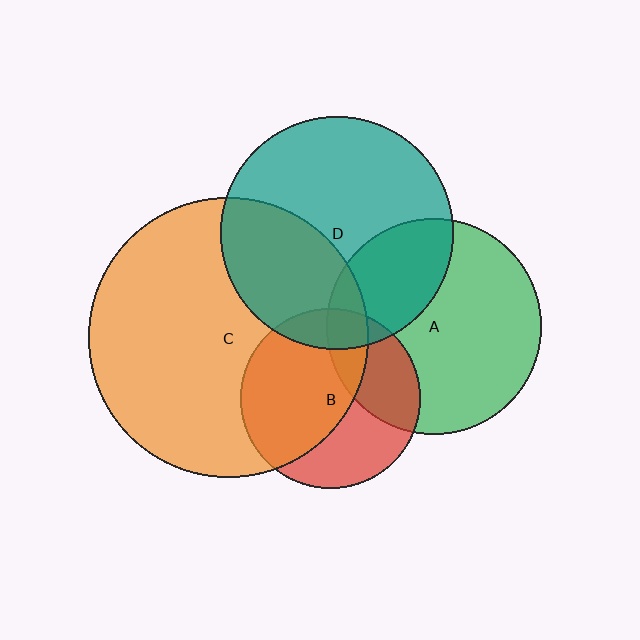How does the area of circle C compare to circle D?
Approximately 1.4 times.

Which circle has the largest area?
Circle C (orange).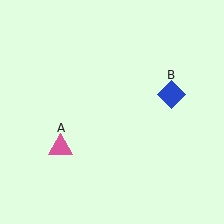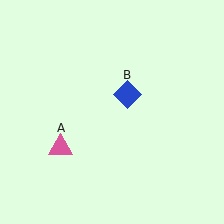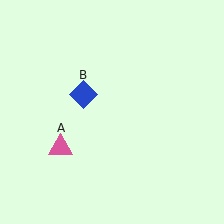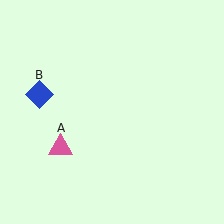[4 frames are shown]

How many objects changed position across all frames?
1 object changed position: blue diamond (object B).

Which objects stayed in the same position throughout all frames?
Pink triangle (object A) remained stationary.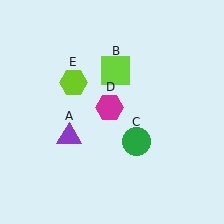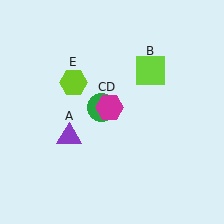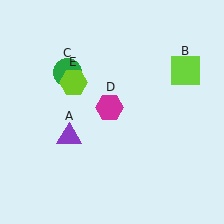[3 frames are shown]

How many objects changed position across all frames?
2 objects changed position: lime square (object B), green circle (object C).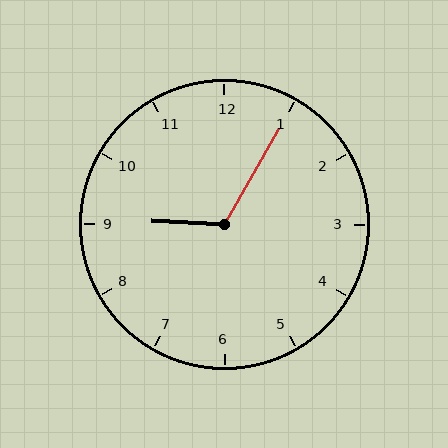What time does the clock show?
9:05.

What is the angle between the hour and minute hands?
Approximately 118 degrees.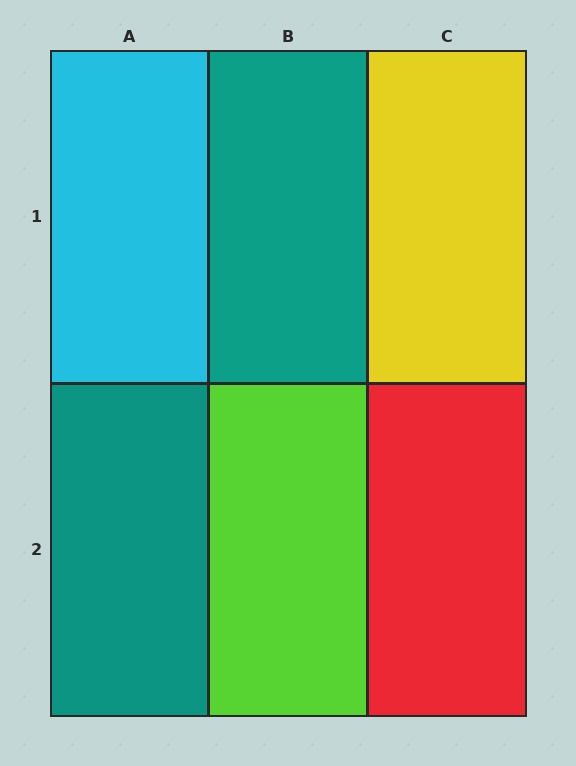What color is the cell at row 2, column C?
Red.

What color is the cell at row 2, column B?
Lime.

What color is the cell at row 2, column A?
Teal.